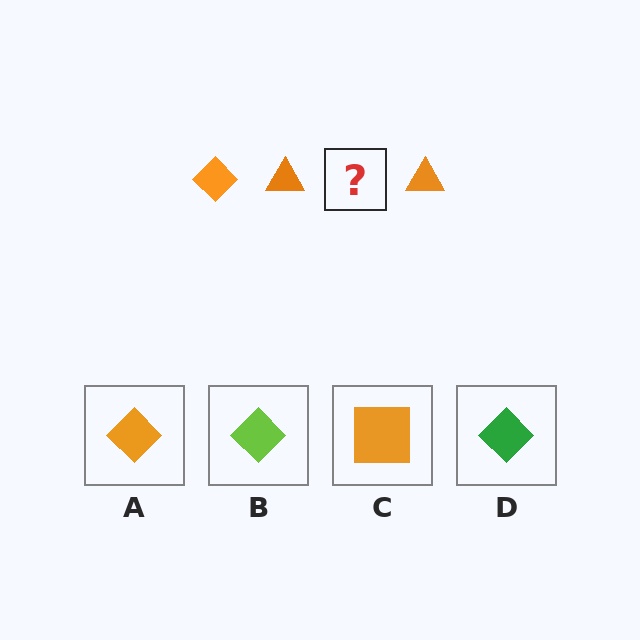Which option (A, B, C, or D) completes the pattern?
A.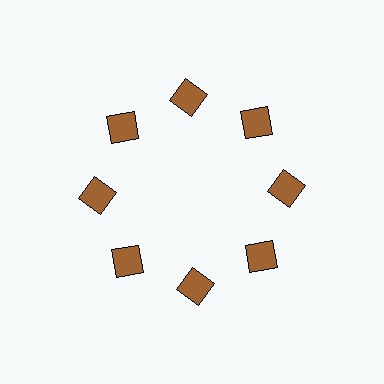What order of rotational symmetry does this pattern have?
This pattern has 8-fold rotational symmetry.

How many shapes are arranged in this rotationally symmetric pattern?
There are 8 shapes, arranged in 8 groups of 1.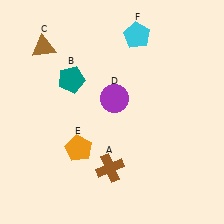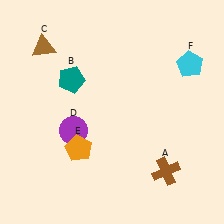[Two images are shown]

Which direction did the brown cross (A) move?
The brown cross (A) moved right.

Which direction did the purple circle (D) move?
The purple circle (D) moved left.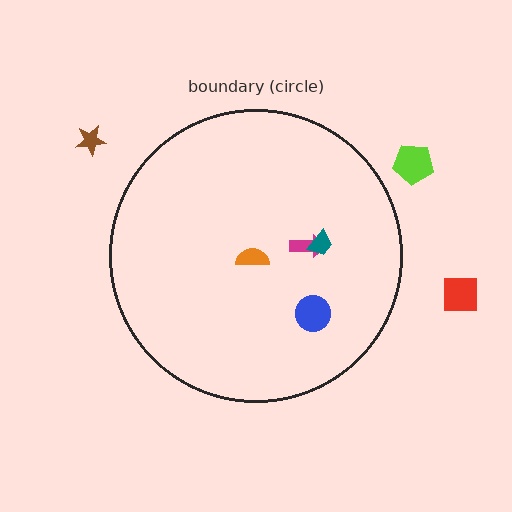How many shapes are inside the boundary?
4 inside, 3 outside.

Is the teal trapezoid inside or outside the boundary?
Inside.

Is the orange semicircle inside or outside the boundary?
Inside.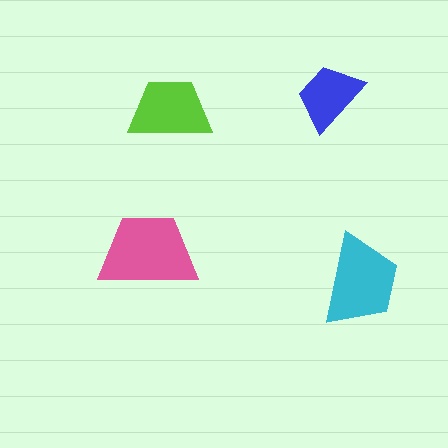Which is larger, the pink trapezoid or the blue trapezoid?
The pink one.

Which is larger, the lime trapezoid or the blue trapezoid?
The lime one.